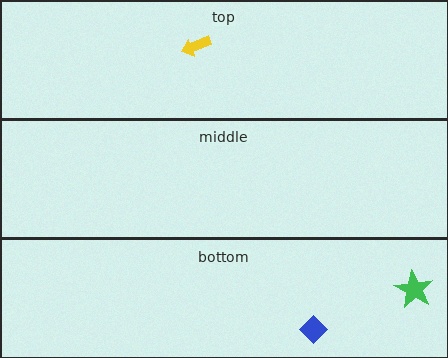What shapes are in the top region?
The yellow arrow.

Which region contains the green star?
The bottom region.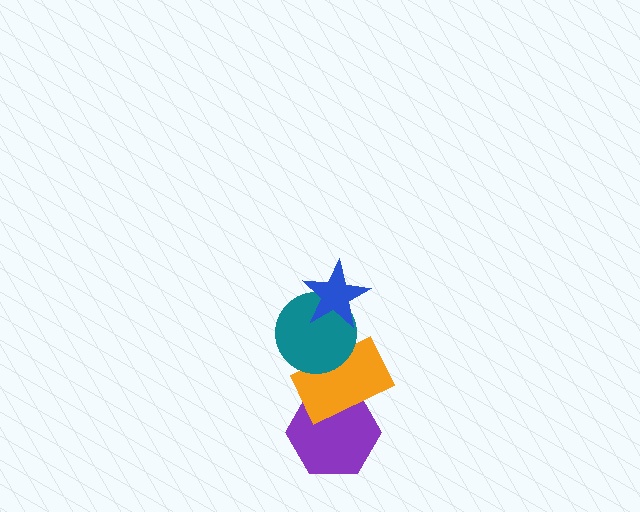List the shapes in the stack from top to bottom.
From top to bottom: the blue star, the teal circle, the orange rectangle, the purple hexagon.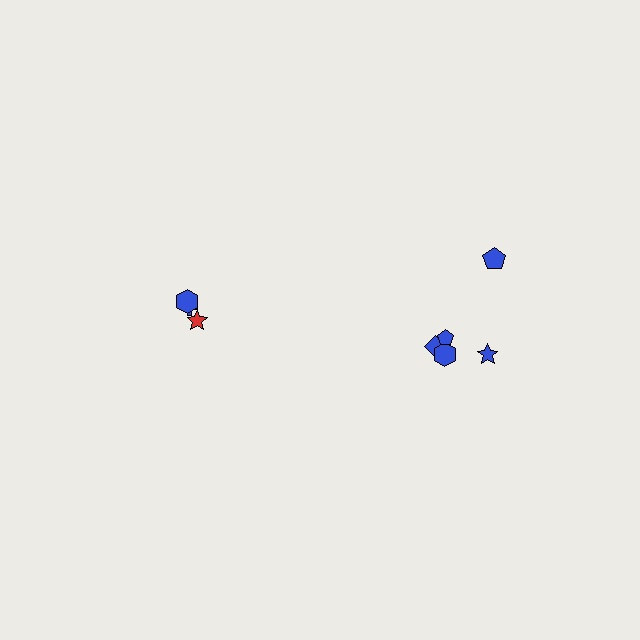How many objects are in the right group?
There are 5 objects.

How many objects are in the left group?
There are 3 objects.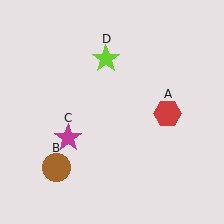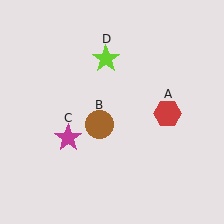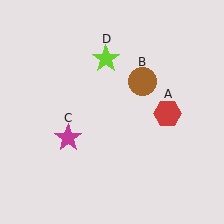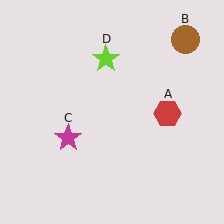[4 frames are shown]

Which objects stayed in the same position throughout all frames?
Red hexagon (object A) and magenta star (object C) and lime star (object D) remained stationary.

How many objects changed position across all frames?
1 object changed position: brown circle (object B).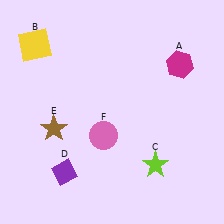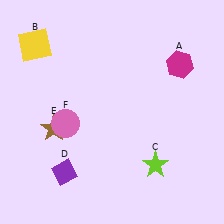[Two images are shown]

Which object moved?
The pink circle (F) moved left.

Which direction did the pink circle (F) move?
The pink circle (F) moved left.